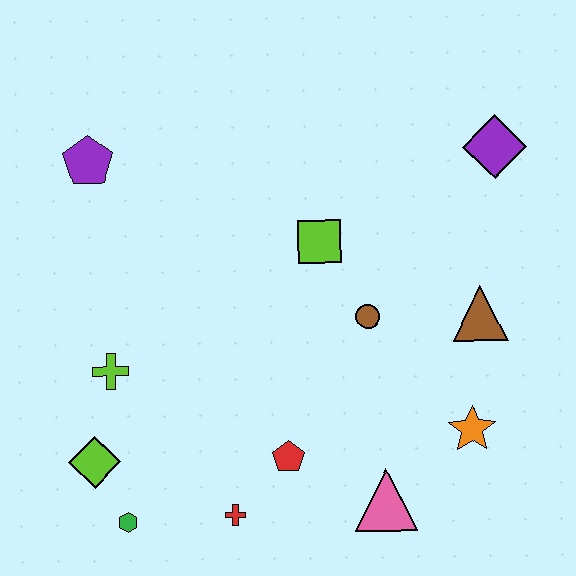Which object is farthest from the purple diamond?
The green hexagon is farthest from the purple diamond.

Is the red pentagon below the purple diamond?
Yes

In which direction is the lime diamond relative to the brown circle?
The lime diamond is to the left of the brown circle.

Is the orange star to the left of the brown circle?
No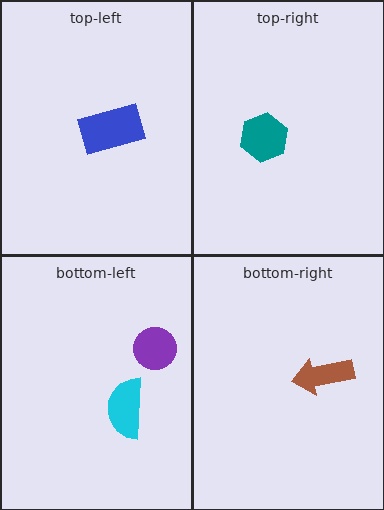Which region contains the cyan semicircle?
The bottom-left region.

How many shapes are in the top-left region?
1.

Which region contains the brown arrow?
The bottom-right region.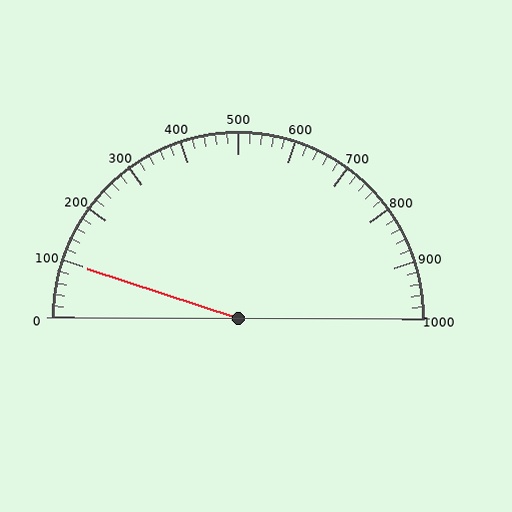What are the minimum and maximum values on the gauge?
The gauge ranges from 0 to 1000.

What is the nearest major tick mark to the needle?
The nearest major tick mark is 100.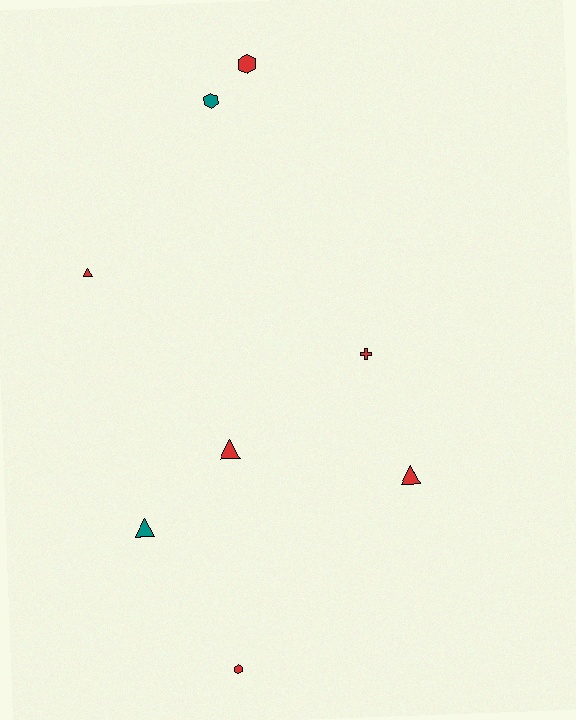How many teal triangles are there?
There is 1 teal triangle.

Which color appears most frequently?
Red, with 6 objects.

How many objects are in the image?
There are 8 objects.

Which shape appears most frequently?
Triangle, with 4 objects.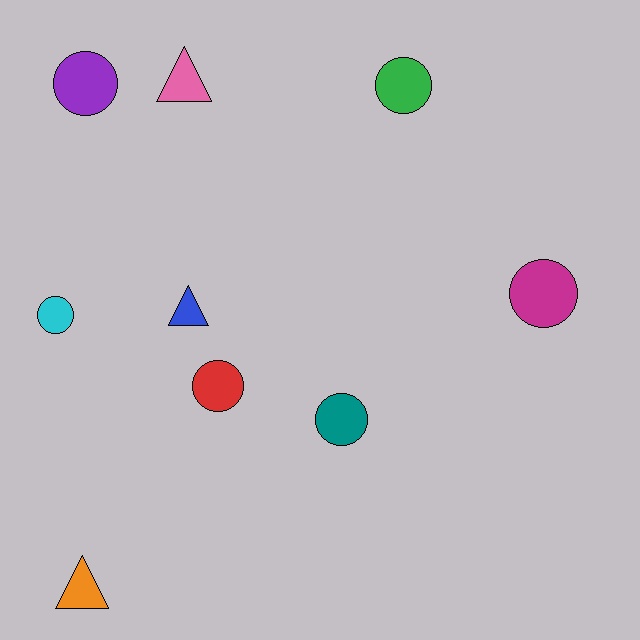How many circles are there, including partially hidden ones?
There are 6 circles.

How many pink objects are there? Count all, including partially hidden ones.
There is 1 pink object.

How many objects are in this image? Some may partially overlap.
There are 9 objects.